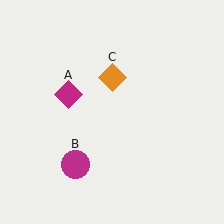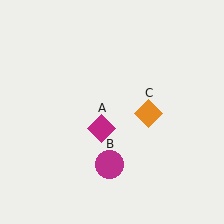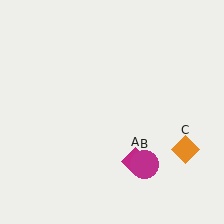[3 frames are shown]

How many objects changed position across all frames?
3 objects changed position: magenta diamond (object A), magenta circle (object B), orange diamond (object C).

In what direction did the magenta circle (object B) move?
The magenta circle (object B) moved right.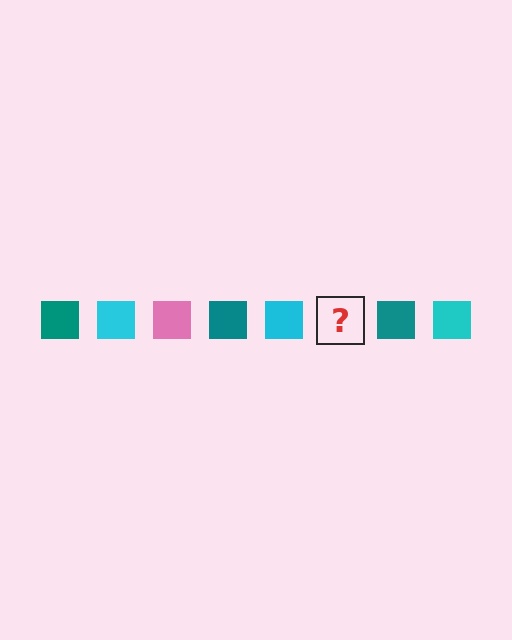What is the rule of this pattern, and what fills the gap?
The rule is that the pattern cycles through teal, cyan, pink squares. The gap should be filled with a pink square.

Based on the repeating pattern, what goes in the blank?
The blank should be a pink square.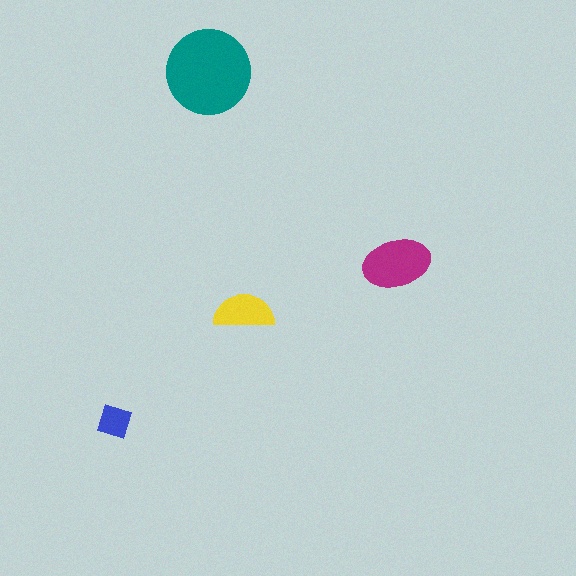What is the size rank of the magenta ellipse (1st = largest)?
2nd.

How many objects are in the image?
There are 4 objects in the image.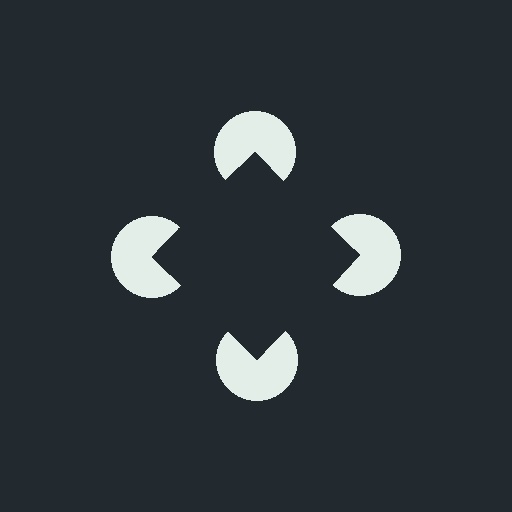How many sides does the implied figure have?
4 sides.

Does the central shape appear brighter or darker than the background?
It typically appears slightly darker than the background, even though no actual brightness change is drawn.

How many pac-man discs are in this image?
There are 4 — one at each vertex of the illusory square.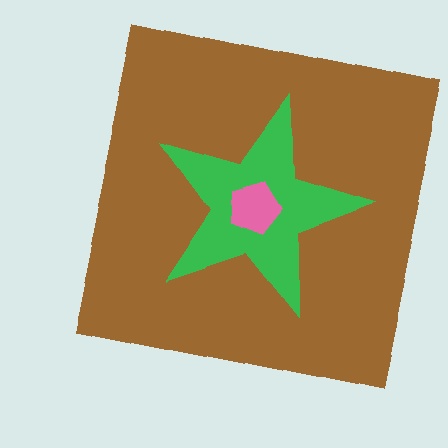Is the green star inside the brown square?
Yes.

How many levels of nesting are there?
3.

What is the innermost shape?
The pink pentagon.